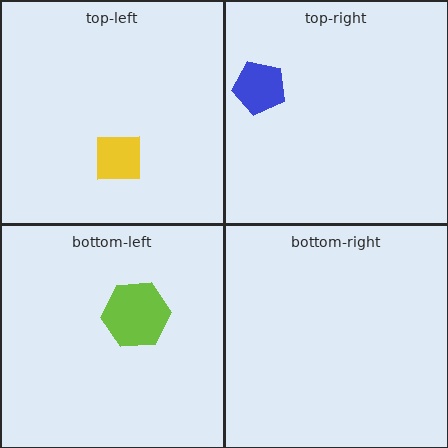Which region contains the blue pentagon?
The top-right region.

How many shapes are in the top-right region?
1.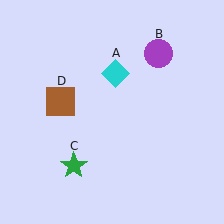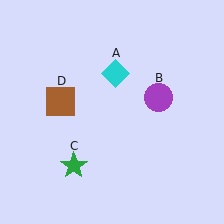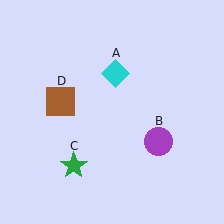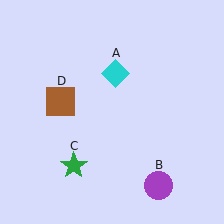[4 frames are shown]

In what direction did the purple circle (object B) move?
The purple circle (object B) moved down.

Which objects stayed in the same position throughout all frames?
Cyan diamond (object A) and green star (object C) and brown square (object D) remained stationary.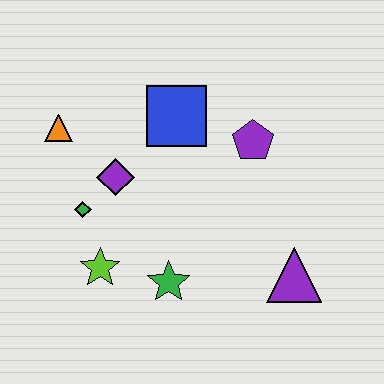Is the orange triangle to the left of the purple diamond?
Yes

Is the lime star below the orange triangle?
Yes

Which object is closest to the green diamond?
The purple diamond is closest to the green diamond.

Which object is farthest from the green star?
The orange triangle is farthest from the green star.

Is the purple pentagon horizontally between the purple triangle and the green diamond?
Yes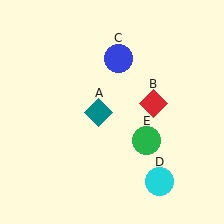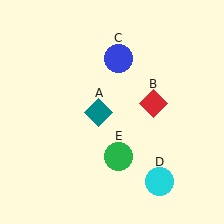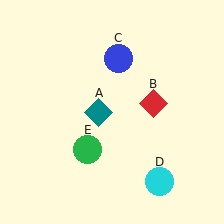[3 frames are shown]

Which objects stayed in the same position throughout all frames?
Teal diamond (object A) and red diamond (object B) and blue circle (object C) and cyan circle (object D) remained stationary.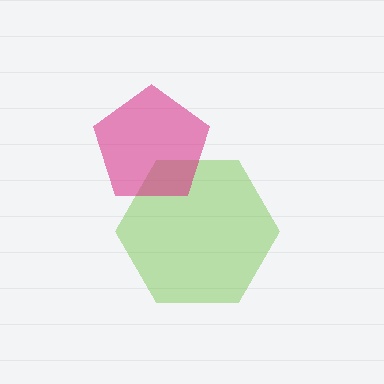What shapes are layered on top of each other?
The layered shapes are: a lime hexagon, a magenta pentagon.